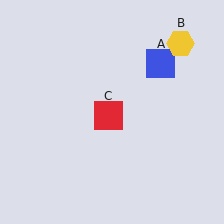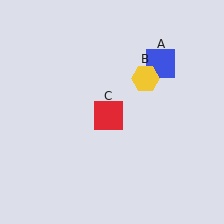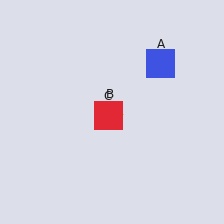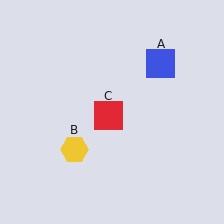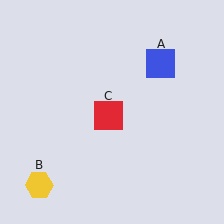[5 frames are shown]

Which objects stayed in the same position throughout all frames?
Blue square (object A) and red square (object C) remained stationary.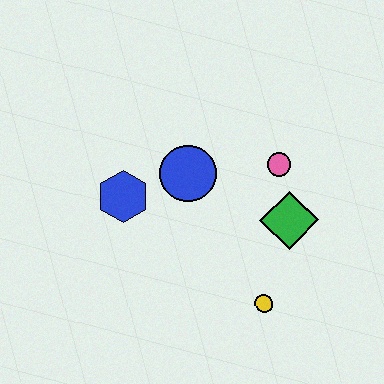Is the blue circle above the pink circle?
No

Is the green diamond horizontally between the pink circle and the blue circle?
No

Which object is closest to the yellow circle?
The green diamond is closest to the yellow circle.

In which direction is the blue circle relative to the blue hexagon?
The blue circle is to the right of the blue hexagon.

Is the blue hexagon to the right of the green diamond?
No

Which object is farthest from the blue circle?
The yellow circle is farthest from the blue circle.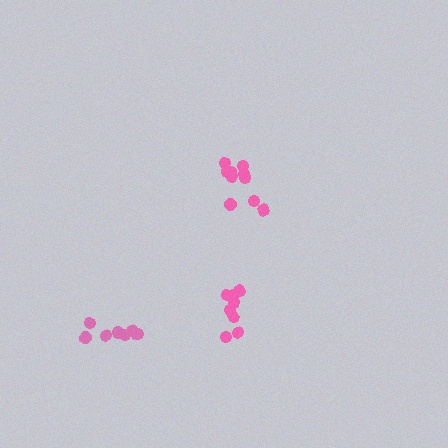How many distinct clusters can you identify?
There are 3 distinct clusters.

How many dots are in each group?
Group 1: 8 dots, Group 2: 10 dots, Group 3: 7 dots (25 total).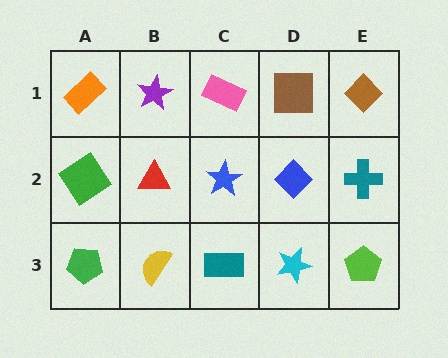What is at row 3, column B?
A yellow semicircle.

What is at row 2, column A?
A green diamond.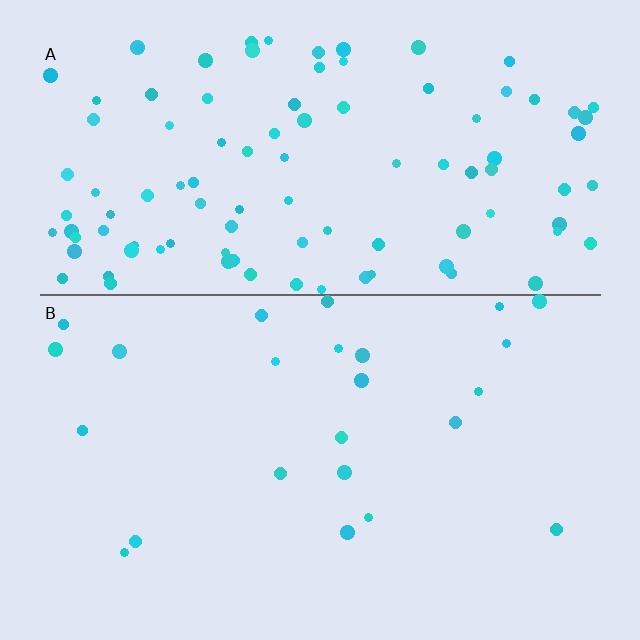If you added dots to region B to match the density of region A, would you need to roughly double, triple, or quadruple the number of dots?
Approximately quadruple.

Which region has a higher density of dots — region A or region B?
A (the top).